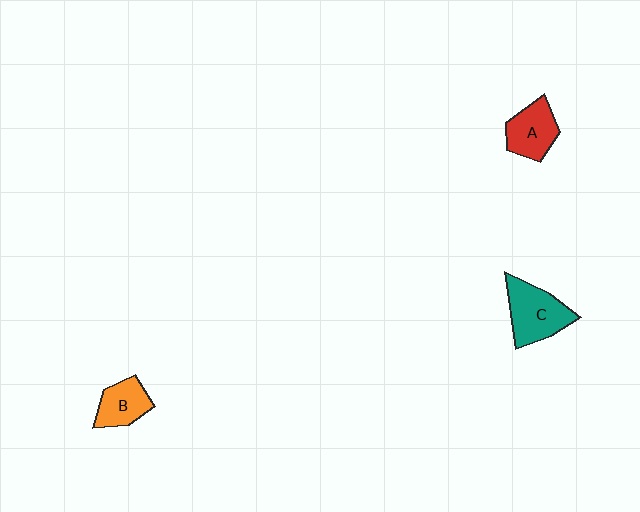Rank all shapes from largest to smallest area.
From largest to smallest: C (teal), A (red), B (orange).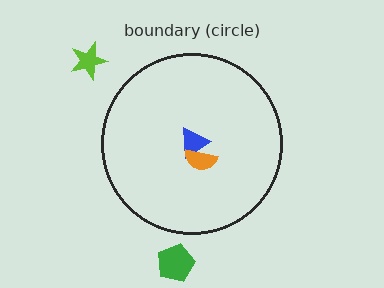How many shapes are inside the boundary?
2 inside, 2 outside.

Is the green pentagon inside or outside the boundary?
Outside.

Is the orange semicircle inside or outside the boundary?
Inside.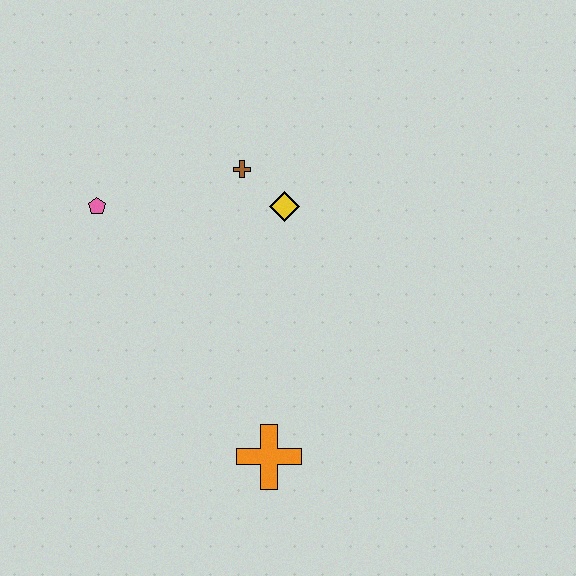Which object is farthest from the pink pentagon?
The orange cross is farthest from the pink pentagon.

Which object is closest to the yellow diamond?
The brown cross is closest to the yellow diamond.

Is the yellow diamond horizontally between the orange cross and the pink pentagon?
No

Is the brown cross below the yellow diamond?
No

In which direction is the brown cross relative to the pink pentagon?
The brown cross is to the right of the pink pentagon.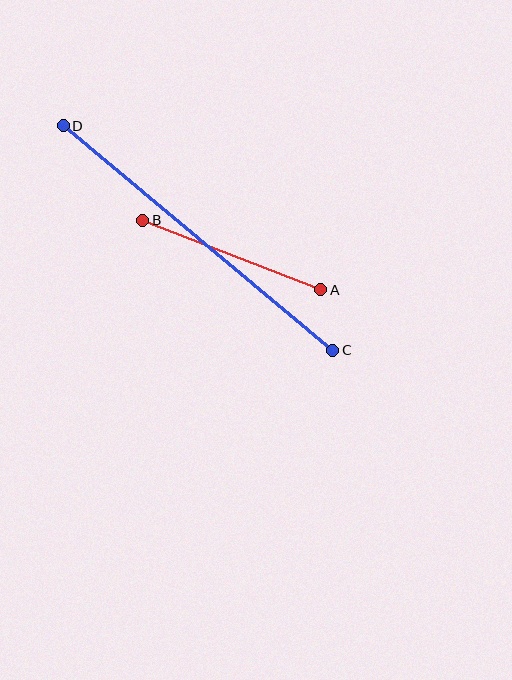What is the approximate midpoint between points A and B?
The midpoint is at approximately (232, 255) pixels.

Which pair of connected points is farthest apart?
Points C and D are farthest apart.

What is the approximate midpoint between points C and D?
The midpoint is at approximately (198, 238) pixels.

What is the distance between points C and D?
The distance is approximately 351 pixels.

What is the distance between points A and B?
The distance is approximately 191 pixels.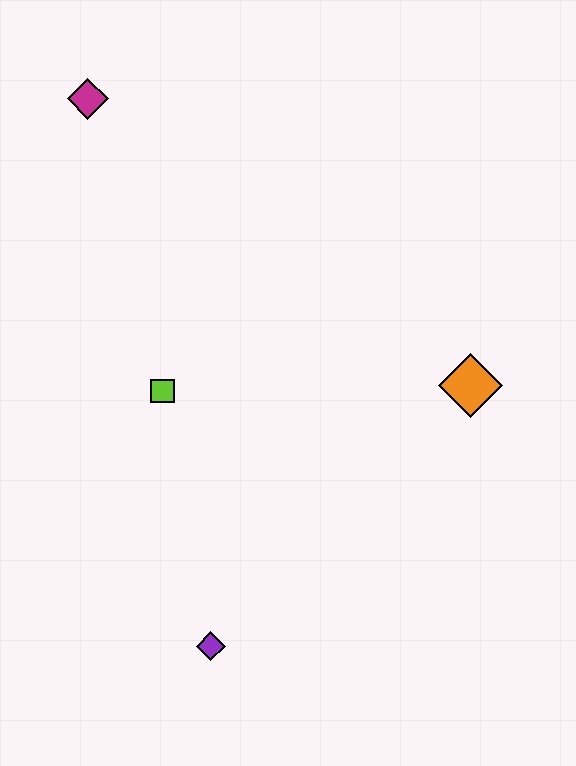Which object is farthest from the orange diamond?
The magenta diamond is farthest from the orange diamond.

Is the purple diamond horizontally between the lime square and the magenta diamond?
No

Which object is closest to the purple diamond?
The lime square is closest to the purple diamond.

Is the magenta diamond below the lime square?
No